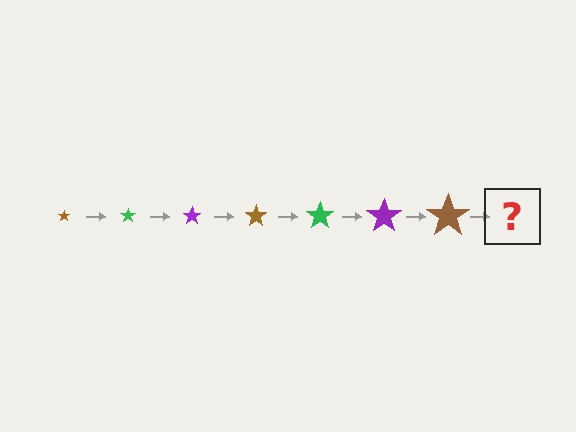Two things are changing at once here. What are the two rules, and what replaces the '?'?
The two rules are that the star grows larger each step and the color cycles through brown, green, and purple. The '?' should be a green star, larger than the previous one.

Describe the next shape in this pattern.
It should be a green star, larger than the previous one.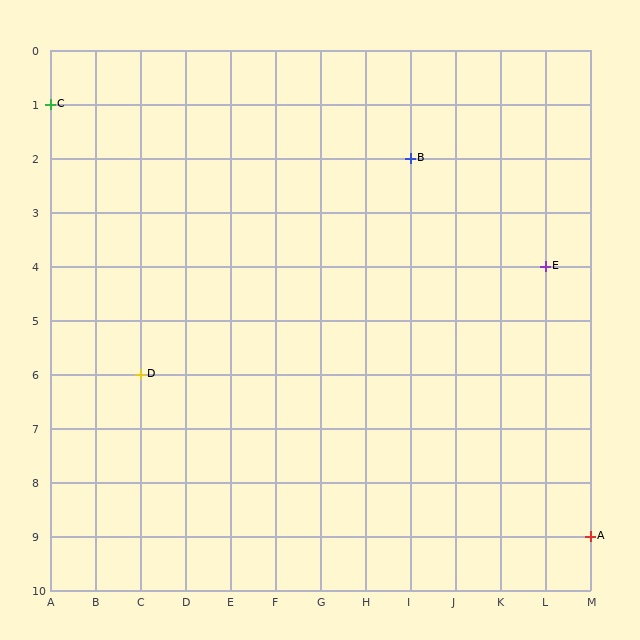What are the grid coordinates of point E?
Point E is at grid coordinates (L, 4).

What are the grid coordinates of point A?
Point A is at grid coordinates (M, 9).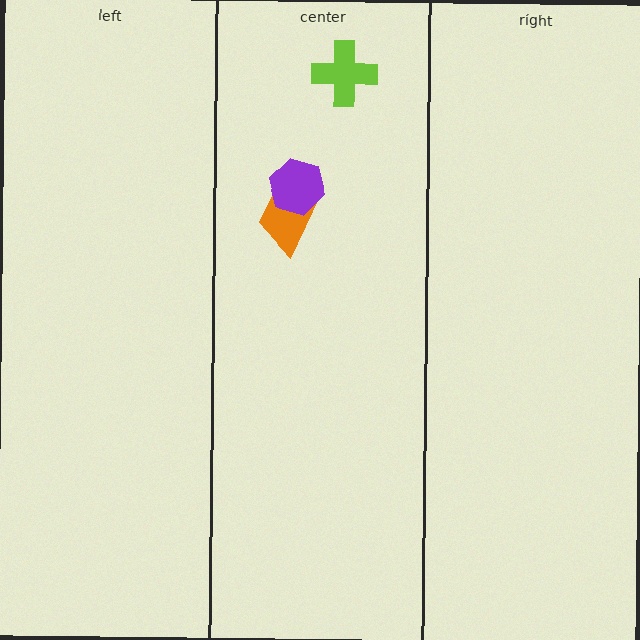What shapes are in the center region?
The orange trapezoid, the lime cross, the purple hexagon.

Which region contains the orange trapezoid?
The center region.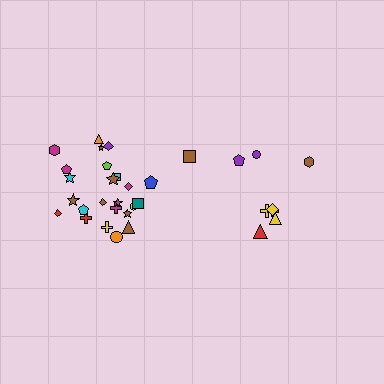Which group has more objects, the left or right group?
The left group.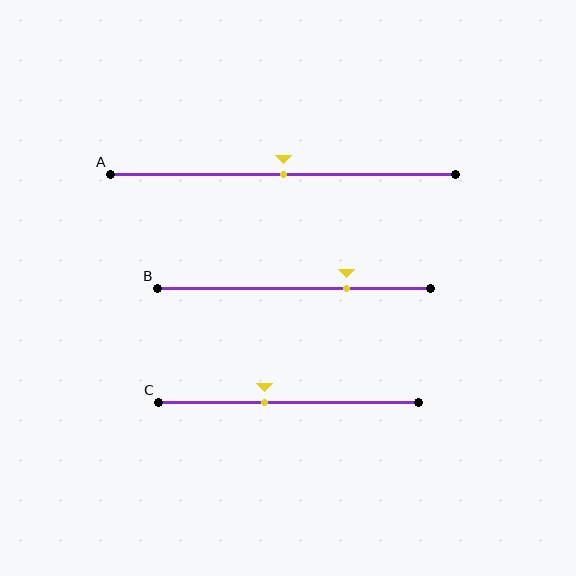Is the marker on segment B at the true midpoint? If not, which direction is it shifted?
No, the marker on segment B is shifted to the right by about 19% of the segment length.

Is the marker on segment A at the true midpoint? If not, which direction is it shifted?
Yes, the marker on segment A is at the true midpoint.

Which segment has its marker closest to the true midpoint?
Segment A has its marker closest to the true midpoint.